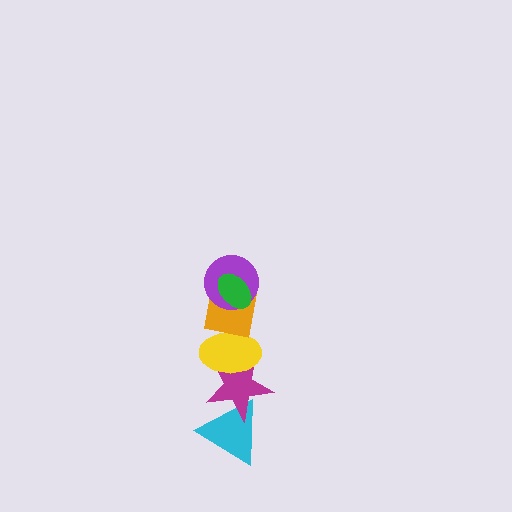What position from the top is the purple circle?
The purple circle is 2nd from the top.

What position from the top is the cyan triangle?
The cyan triangle is 6th from the top.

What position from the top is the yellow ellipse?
The yellow ellipse is 4th from the top.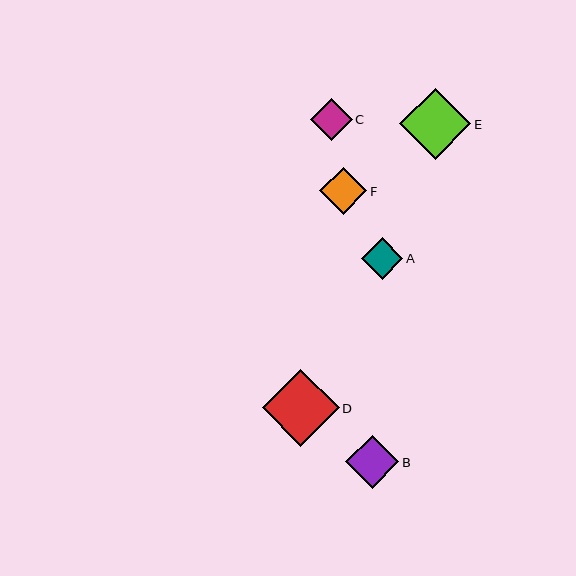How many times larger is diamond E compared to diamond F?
Diamond E is approximately 1.5 times the size of diamond F.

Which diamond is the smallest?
Diamond A is the smallest with a size of approximately 42 pixels.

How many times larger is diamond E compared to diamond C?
Diamond E is approximately 1.7 times the size of diamond C.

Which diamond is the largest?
Diamond D is the largest with a size of approximately 77 pixels.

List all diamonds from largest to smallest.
From largest to smallest: D, E, B, F, C, A.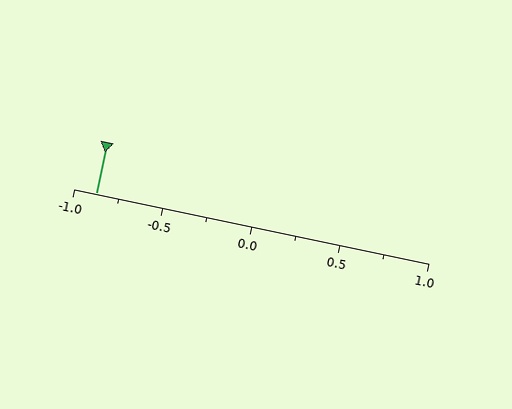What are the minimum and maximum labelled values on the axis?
The axis runs from -1.0 to 1.0.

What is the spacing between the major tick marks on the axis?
The major ticks are spaced 0.5 apart.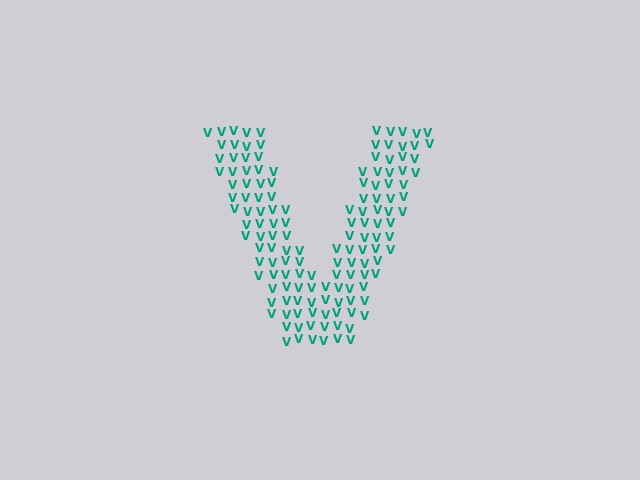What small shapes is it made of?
It is made of small letter V's.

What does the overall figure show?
The overall figure shows the letter V.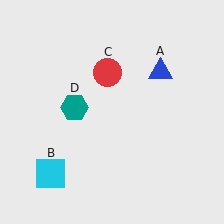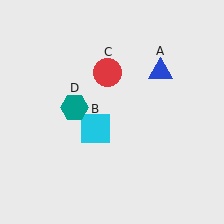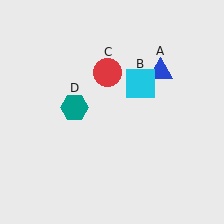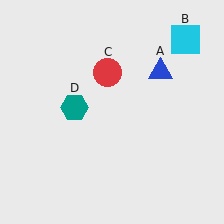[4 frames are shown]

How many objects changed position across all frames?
1 object changed position: cyan square (object B).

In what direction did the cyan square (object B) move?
The cyan square (object B) moved up and to the right.